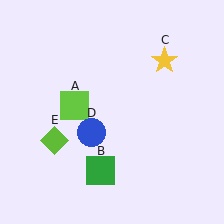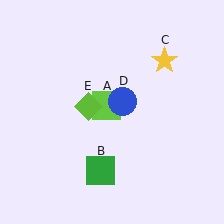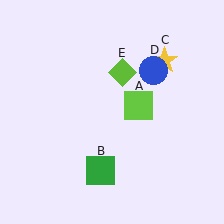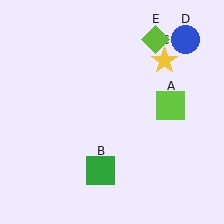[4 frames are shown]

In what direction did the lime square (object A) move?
The lime square (object A) moved right.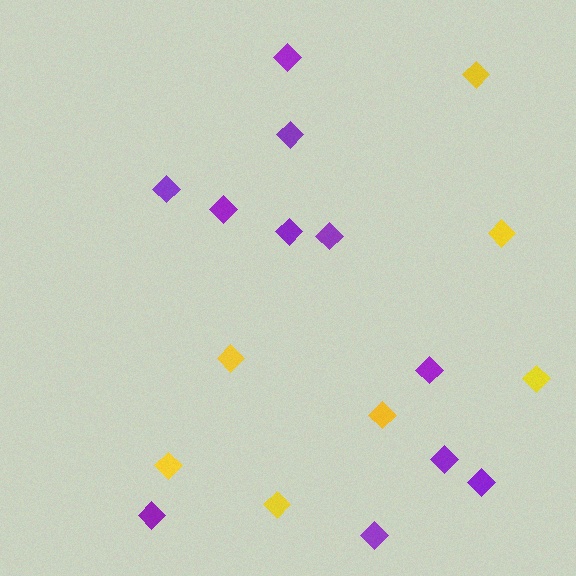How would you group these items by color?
There are 2 groups: one group of purple diamonds (11) and one group of yellow diamonds (7).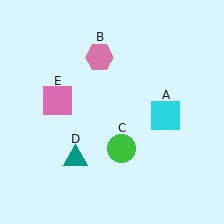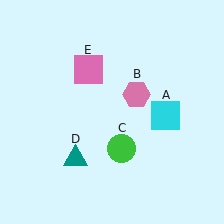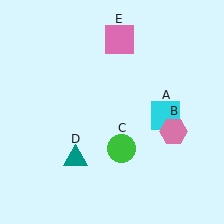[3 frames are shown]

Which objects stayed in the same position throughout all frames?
Cyan square (object A) and green circle (object C) and teal triangle (object D) remained stationary.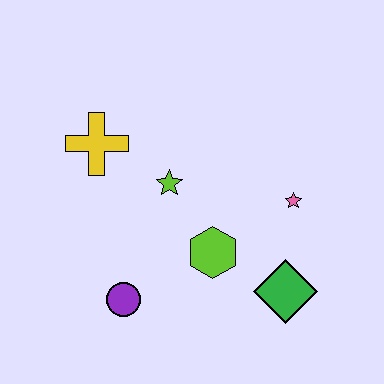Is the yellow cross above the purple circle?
Yes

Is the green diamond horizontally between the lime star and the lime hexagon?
No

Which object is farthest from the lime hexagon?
The yellow cross is farthest from the lime hexagon.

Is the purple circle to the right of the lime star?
No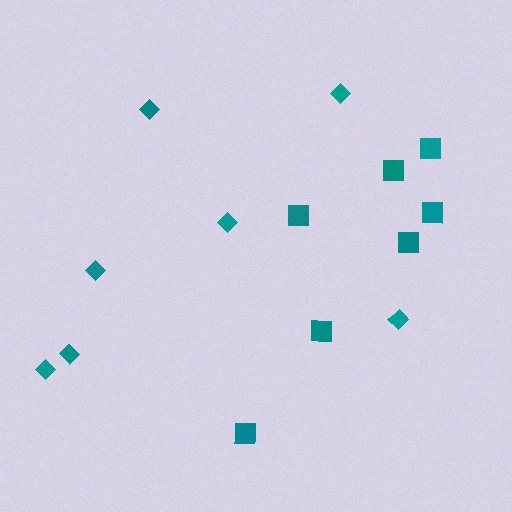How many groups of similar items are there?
There are 2 groups: one group of squares (7) and one group of diamonds (7).